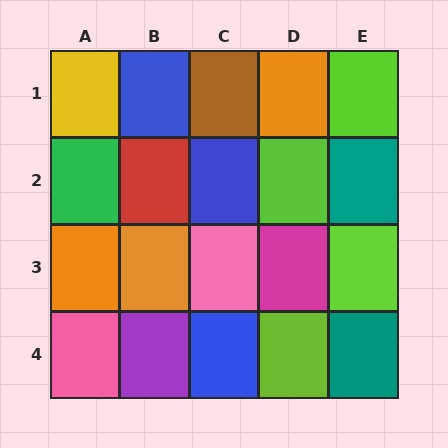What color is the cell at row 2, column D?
Lime.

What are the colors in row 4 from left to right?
Pink, purple, blue, lime, teal.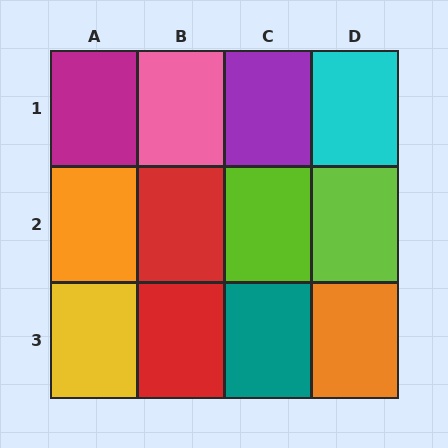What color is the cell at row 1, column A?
Magenta.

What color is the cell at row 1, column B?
Pink.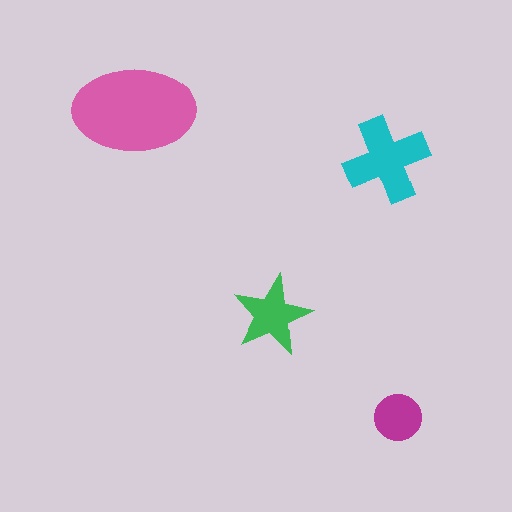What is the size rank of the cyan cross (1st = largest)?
2nd.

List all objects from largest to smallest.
The pink ellipse, the cyan cross, the green star, the magenta circle.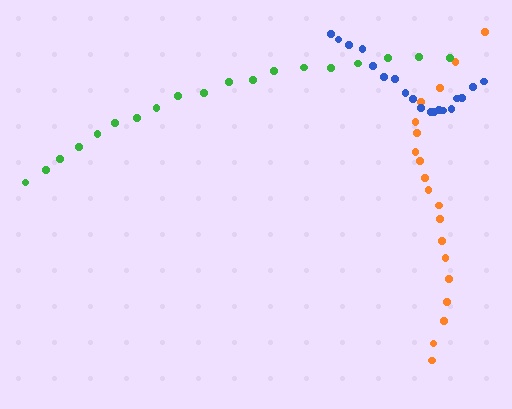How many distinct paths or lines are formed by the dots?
There are 3 distinct paths.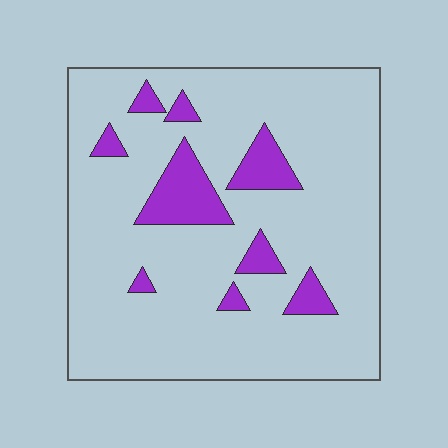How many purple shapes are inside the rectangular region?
9.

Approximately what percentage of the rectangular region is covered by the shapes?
Approximately 15%.